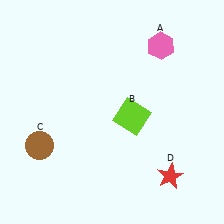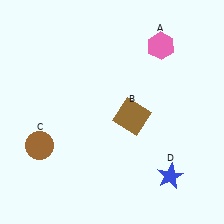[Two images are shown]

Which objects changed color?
B changed from lime to brown. D changed from red to blue.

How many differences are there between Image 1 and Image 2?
There are 2 differences between the two images.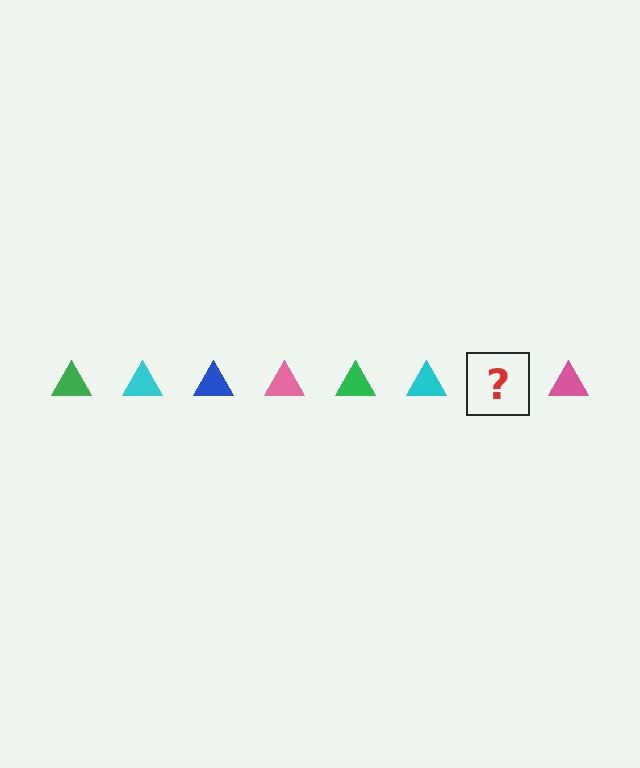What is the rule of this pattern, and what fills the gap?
The rule is that the pattern cycles through green, cyan, blue, pink triangles. The gap should be filled with a blue triangle.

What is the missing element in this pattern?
The missing element is a blue triangle.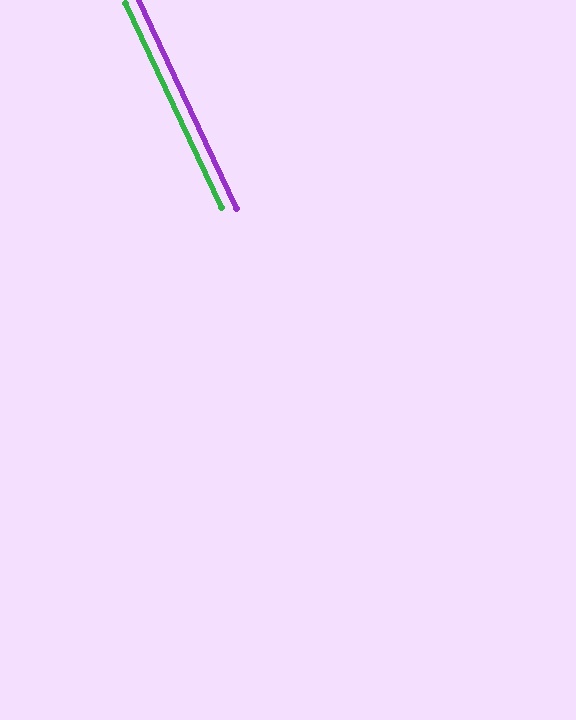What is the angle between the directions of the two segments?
Approximately 0 degrees.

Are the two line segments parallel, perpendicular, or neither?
Parallel — their directions differ by only 0.5°.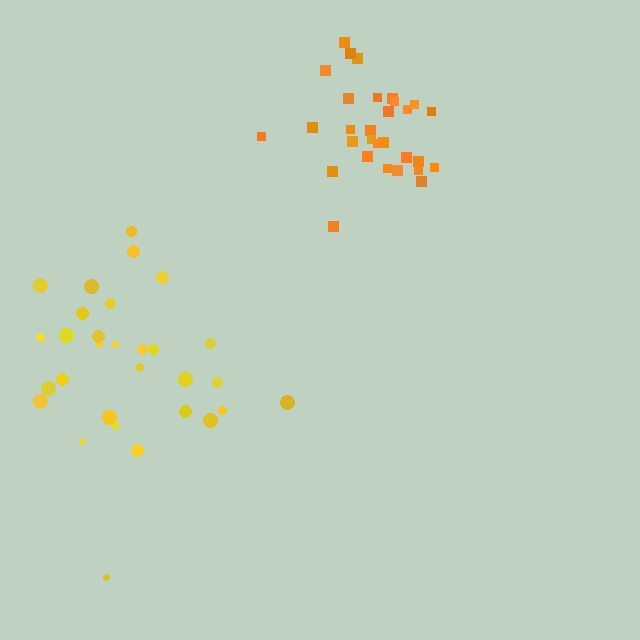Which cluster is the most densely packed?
Orange.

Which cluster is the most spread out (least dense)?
Yellow.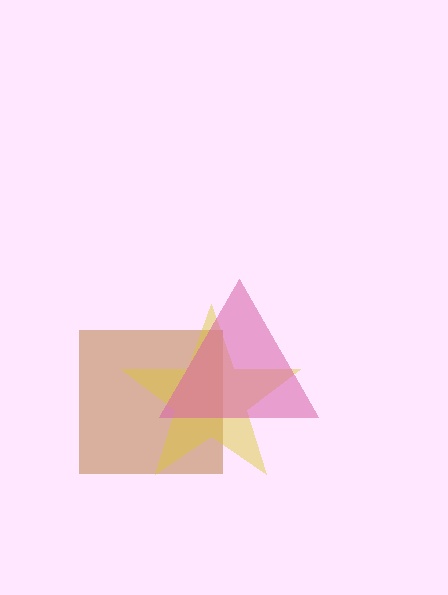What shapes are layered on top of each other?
The layered shapes are: a brown square, a yellow star, a pink triangle.